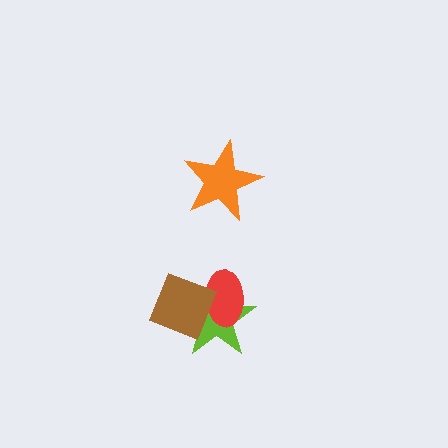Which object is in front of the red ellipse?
The brown diamond is in front of the red ellipse.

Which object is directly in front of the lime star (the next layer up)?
The red ellipse is directly in front of the lime star.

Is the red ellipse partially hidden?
Yes, it is partially covered by another shape.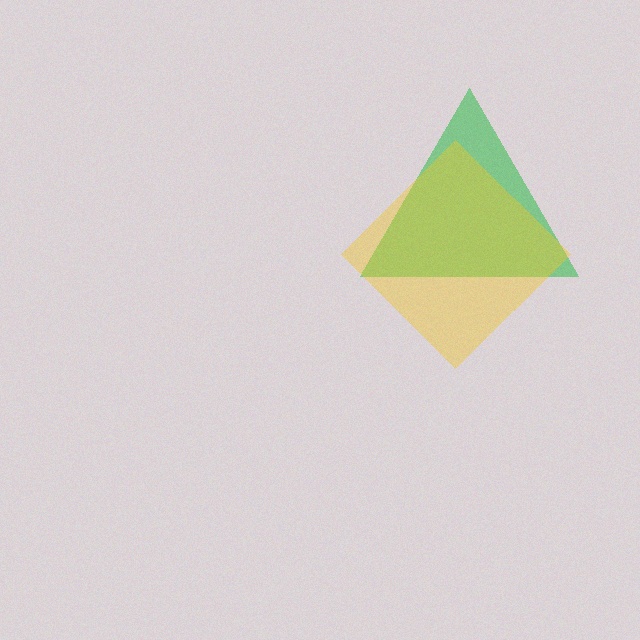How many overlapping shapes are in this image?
There are 2 overlapping shapes in the image.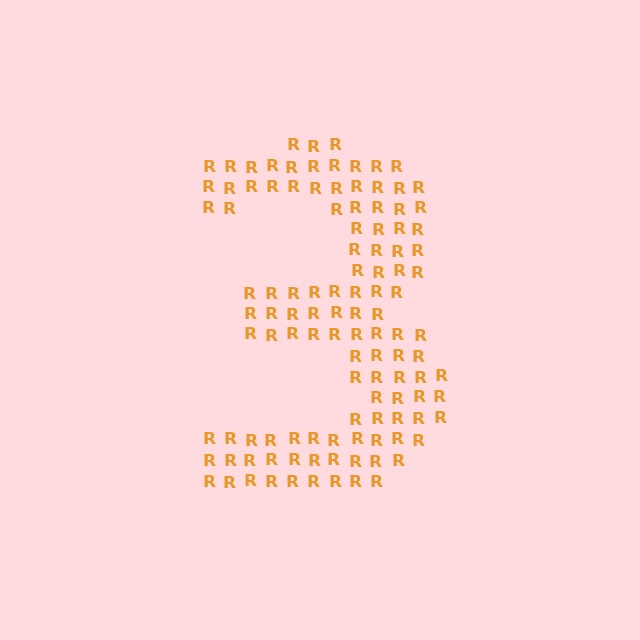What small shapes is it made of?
It is made of small letter R's.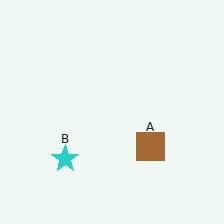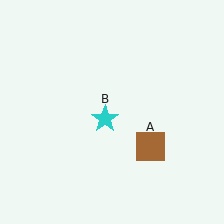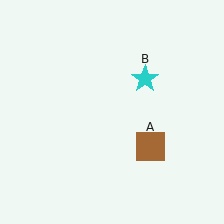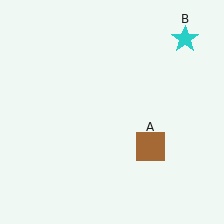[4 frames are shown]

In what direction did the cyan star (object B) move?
The cyan star (object B) moved up and to the right.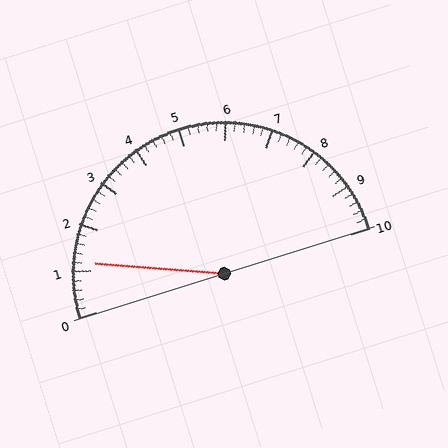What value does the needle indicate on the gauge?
The needle indicates approximately 1.2.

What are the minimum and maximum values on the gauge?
The gauge ranges from 0 to 10.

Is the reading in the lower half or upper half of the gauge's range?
The reading is in the lower half of the range (0 to 10).